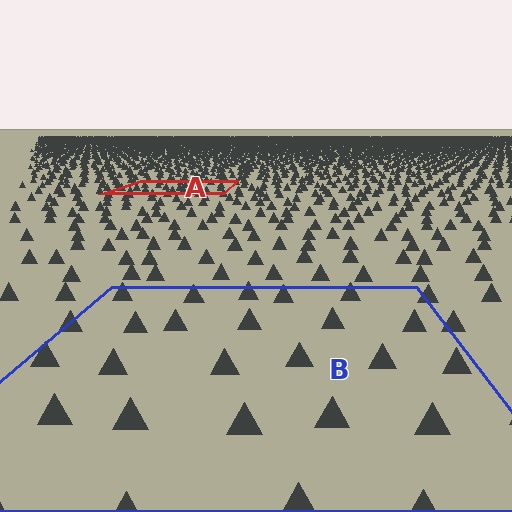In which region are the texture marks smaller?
The texture marks are smaller in region A, because it is farther away.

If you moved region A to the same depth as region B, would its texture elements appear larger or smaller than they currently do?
They would appear larger. At a closer depth, the same texture elements are projected at a bigger on-screen size.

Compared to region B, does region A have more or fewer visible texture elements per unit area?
Region A has more texture elements per unit area — they are packed more densely because it is farther away.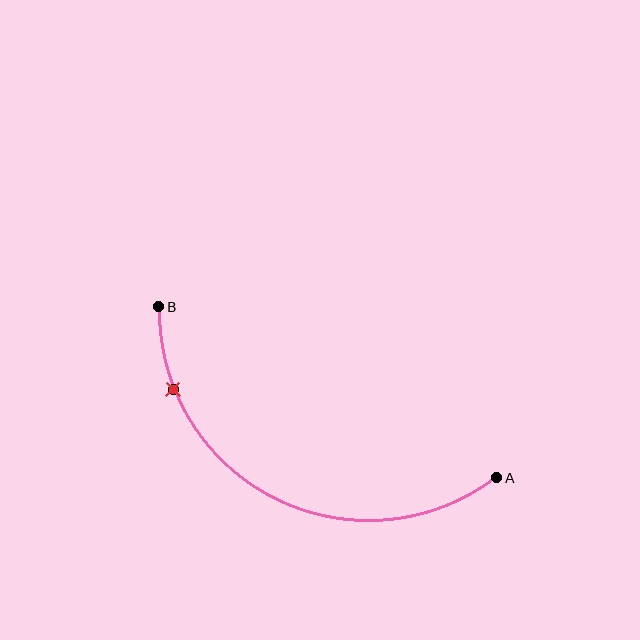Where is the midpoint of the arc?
The arc midpoint is the point on the curve farthest from the straight line joining A and B. It sits below that line.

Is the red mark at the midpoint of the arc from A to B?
No. The red mark lies on the arc but is closer to endpoint B. The arc midpoint would be at the point on the curve equidistant along the arc from both A and B.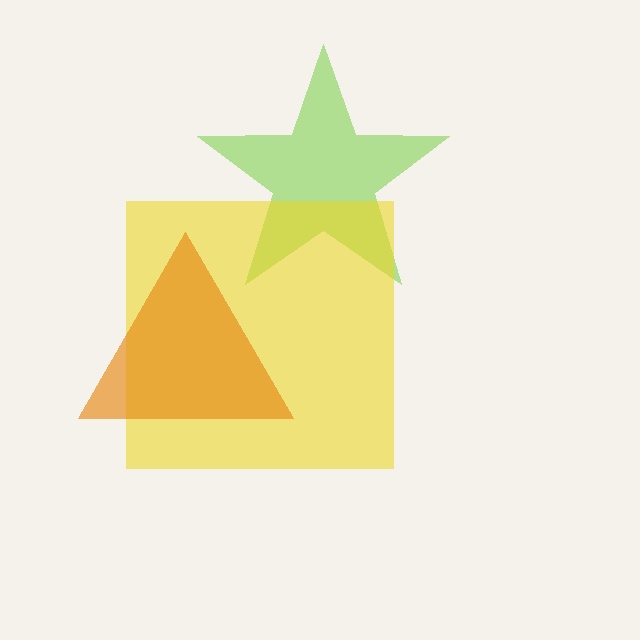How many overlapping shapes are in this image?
There are 3 overlapping shapes in the image.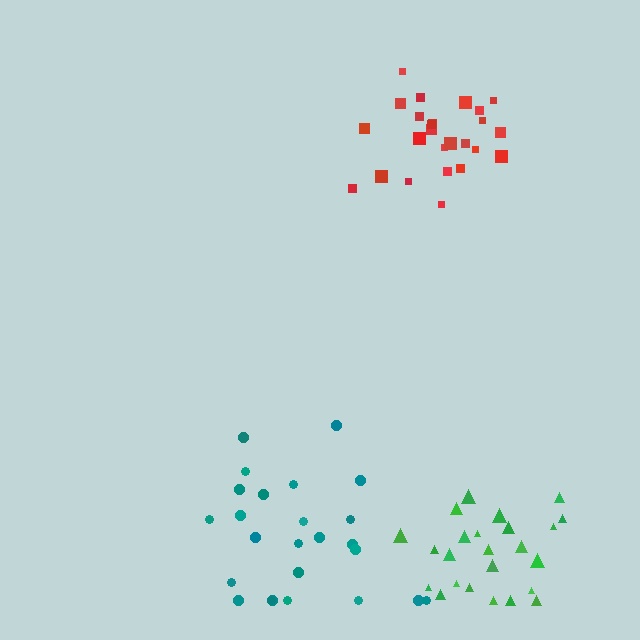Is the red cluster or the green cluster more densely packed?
Red.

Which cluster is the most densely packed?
Red.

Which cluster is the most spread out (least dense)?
Teal.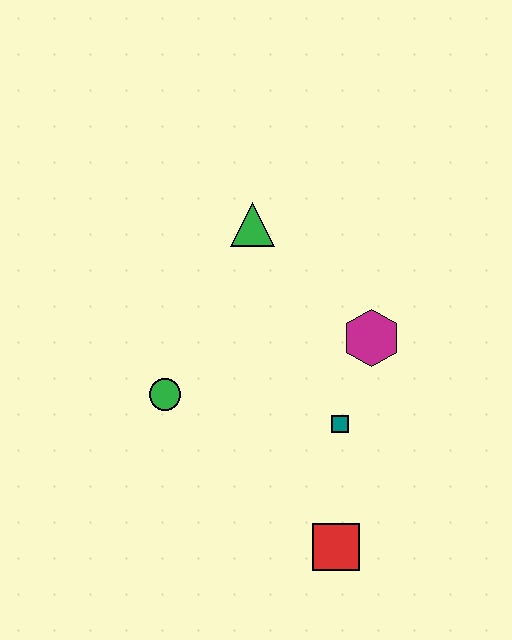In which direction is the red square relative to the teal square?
The red square is below the teal square.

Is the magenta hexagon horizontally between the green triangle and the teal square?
No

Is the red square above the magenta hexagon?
No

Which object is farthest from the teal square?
The green triangle is farthest from the teal square.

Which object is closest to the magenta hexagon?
The teal square is closest to the magenta hexagon.